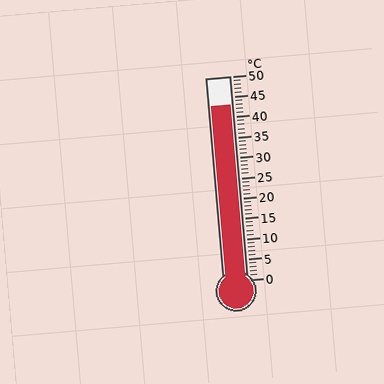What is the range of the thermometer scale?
The thermometer scale ranges from 0°C to 50°C.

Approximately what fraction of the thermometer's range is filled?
The thermometer is filled to approximately 85% of its range.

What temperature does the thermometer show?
The thermometer shows approximately 43°C.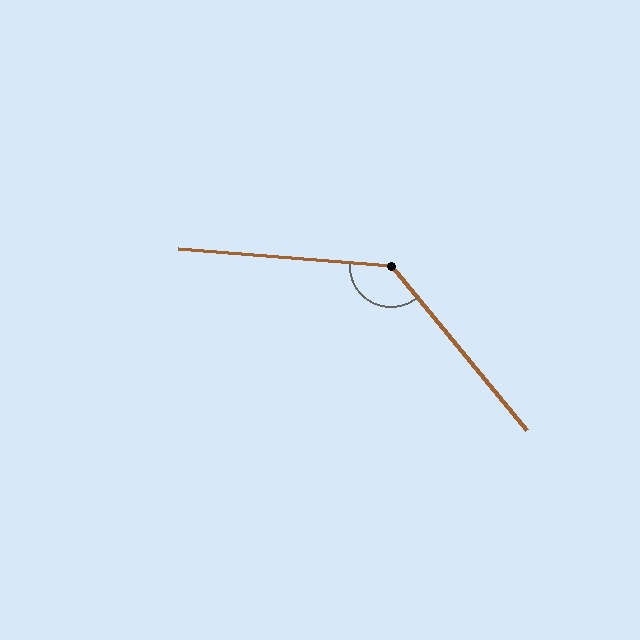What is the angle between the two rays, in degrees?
Approximately 134 degrees.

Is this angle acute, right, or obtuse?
It is obtuse.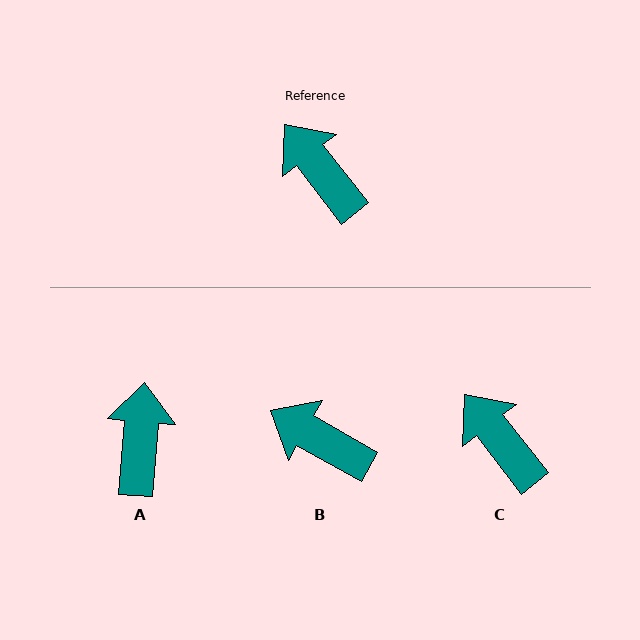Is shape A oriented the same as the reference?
No, it is off by about 43 degrees.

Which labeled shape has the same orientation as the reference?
C.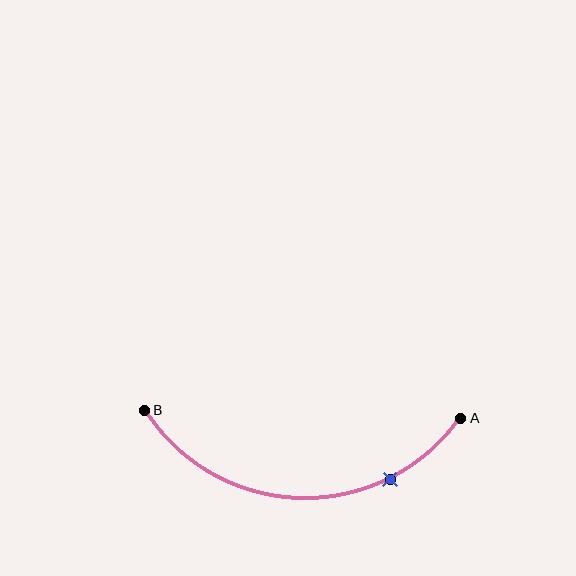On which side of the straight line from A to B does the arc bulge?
The arc bulges below the straight line connecting A and B.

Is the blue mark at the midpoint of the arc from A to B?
No. The blue mark lies on the arc but is closer to endpoint A. The arc midpoint would be at the point on the curve equidistant along the arc from both A and B.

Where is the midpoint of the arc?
The arc midpoint is the point on the curve farthest from the straight line joining A and B. It sits below that line.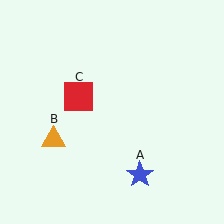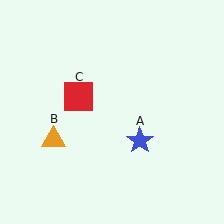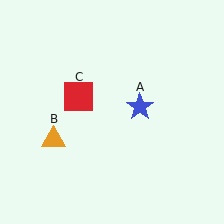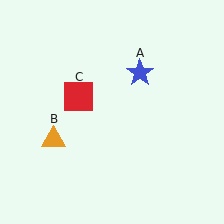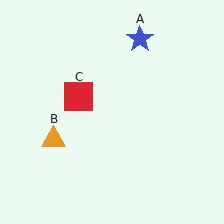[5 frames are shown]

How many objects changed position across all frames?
1 object changed position: blue star (object A).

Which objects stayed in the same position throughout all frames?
Orange triangle (object B) and red square (object C) remained stationary.